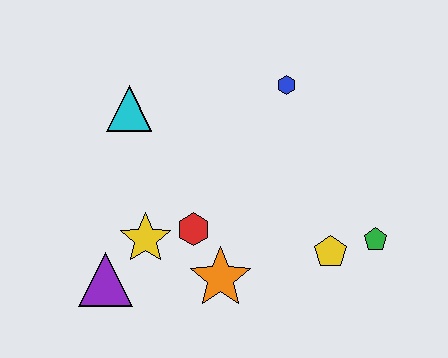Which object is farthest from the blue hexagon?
The purple triangle is farthest from the blue hexagon.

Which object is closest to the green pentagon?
The yellow pentagon is closest to the green pentagon.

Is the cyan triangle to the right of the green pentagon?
No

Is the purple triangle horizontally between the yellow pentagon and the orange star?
No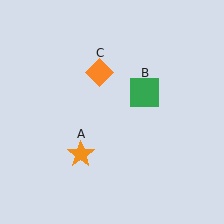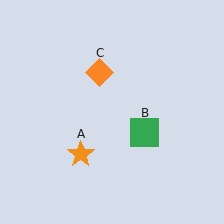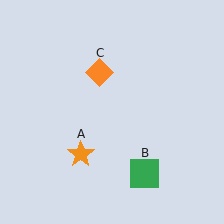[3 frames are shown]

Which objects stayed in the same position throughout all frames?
Orange star (object A) and orange diamond (object C) remained stationary.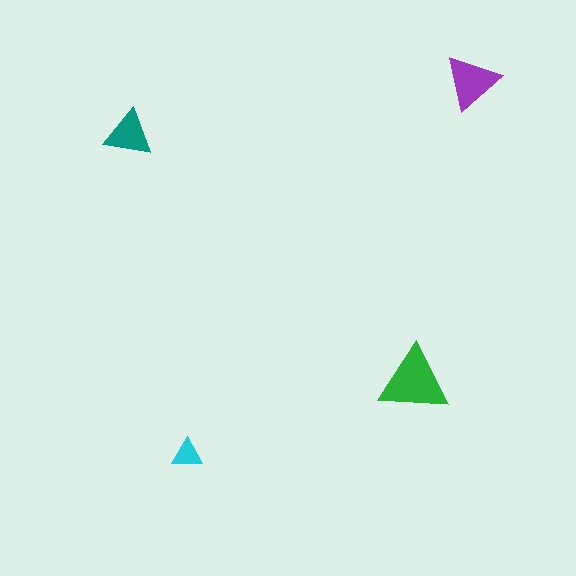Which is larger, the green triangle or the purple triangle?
The green one.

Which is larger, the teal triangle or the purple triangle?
The purple one.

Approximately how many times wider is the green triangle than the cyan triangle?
About 2.5 times wider.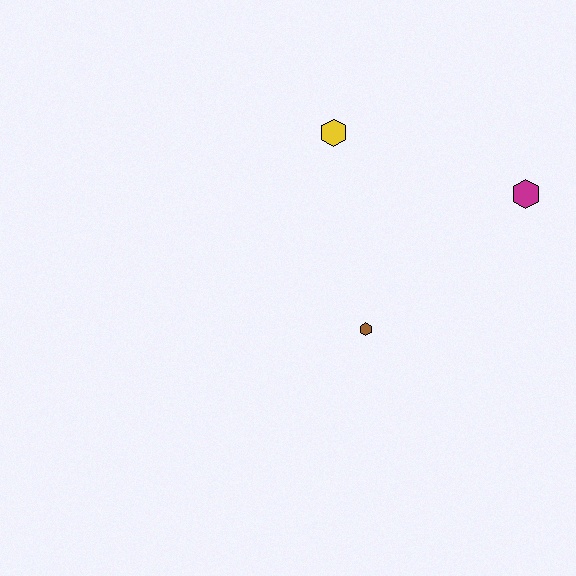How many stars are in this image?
There are no stars.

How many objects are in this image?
There are 3 objects.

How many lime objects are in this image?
There are no lime objects.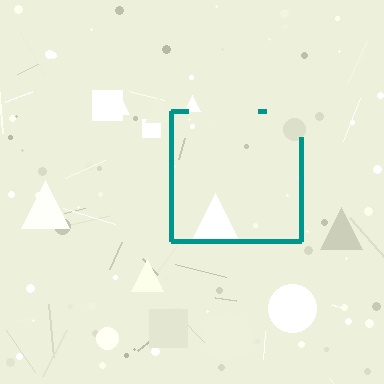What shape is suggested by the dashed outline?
The dashed outline suggests a square.